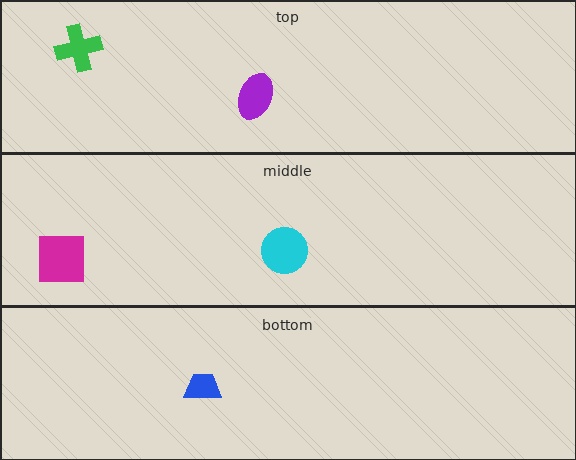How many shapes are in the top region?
2.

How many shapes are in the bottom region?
1.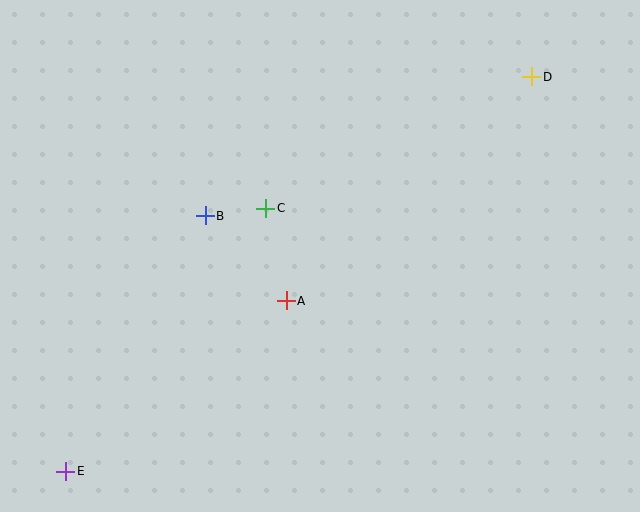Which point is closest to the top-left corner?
Point B is closest to the top-left corner.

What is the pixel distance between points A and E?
The distance between A and E is 279 pixels.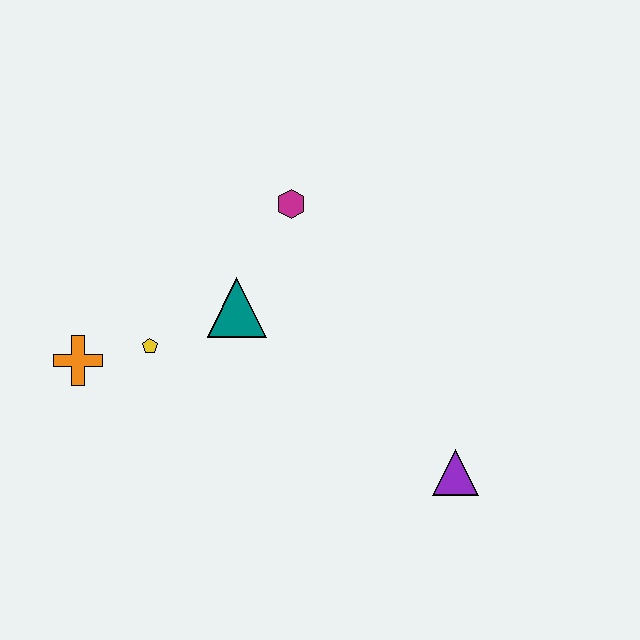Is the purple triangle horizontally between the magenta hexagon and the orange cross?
No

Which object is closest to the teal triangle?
The yellow pentagon is closest to the teal triangle.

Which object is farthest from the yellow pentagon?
The purple triangle is farthest from the yellow pentagon.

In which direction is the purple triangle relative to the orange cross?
The purple triangle is to the right of the orange cross.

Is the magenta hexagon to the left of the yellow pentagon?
No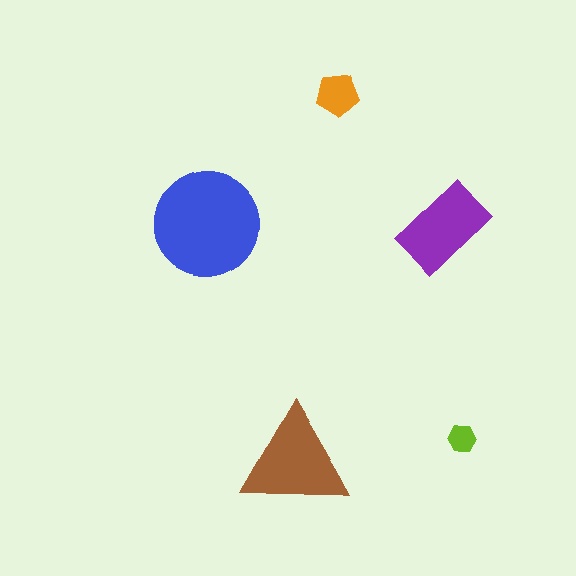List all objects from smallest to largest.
The lime hexagon, the orange pentagon, the purple rectangle, the brown triangle, the blue circle.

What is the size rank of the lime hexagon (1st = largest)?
5th.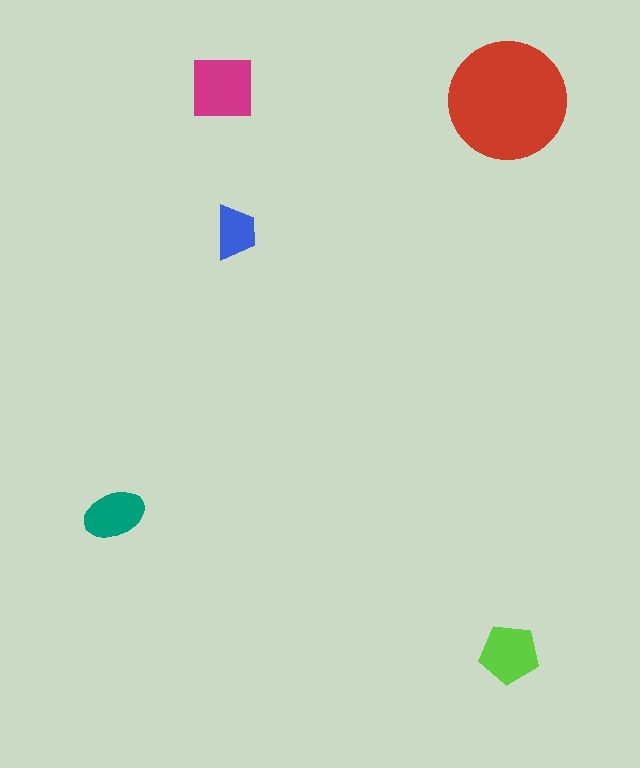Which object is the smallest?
The blue trapezoid.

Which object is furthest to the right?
The lime pentagon is rightmost.